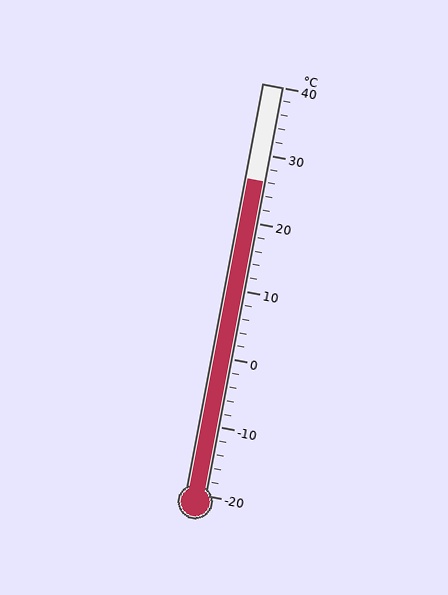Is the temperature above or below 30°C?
The temperature is below 30°C.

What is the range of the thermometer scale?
The thermometer scale ranges from -20°C to 40°C.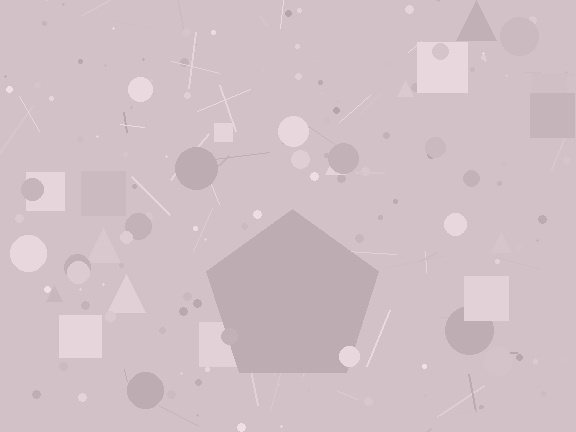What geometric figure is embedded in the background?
A pentagon is embedded in the background.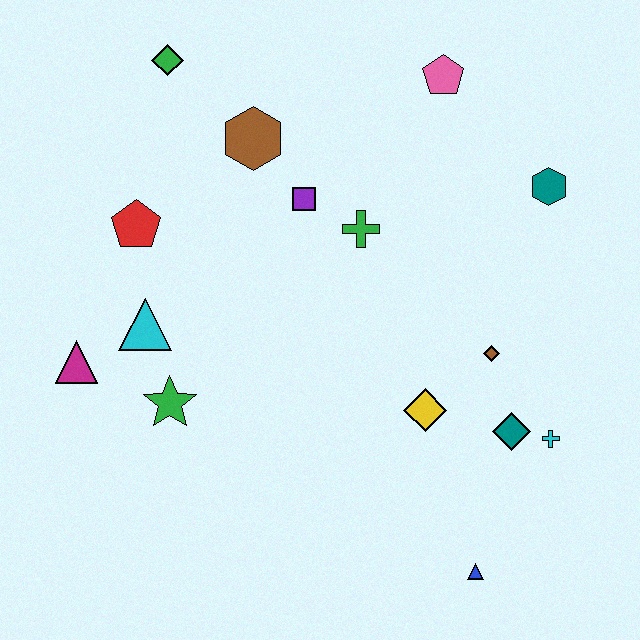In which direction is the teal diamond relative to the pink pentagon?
The teal diamond is below the pink pentagon.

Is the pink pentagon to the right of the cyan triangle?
Yes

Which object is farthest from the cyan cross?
The green diamond is farthest from the cyan cross.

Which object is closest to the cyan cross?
The teal diamond is closest to the cyan cross.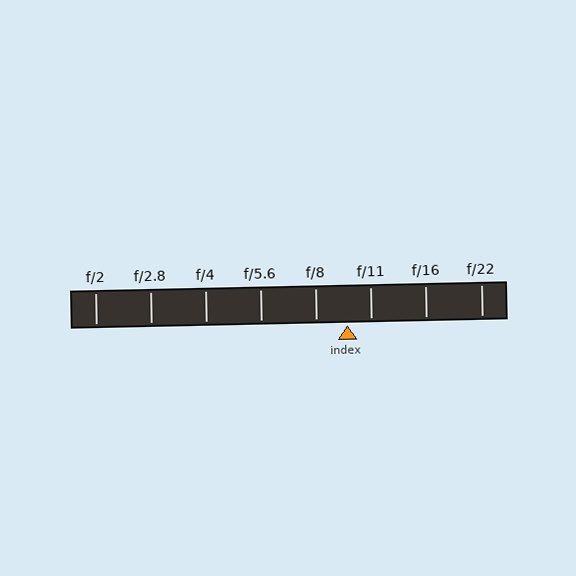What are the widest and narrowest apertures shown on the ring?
The widest aperture shown is f/2 and the narrowest is f/22.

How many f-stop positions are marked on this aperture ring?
There are 8 f-stop positions marked.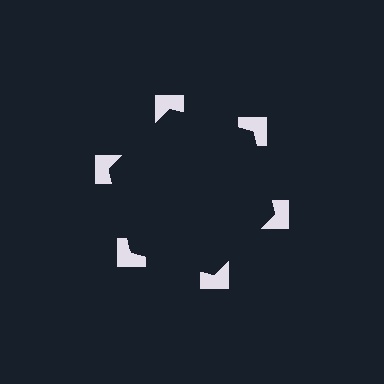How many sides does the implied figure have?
6 sides.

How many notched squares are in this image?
There are 6 — one at each vertex of the illusory hexagon.